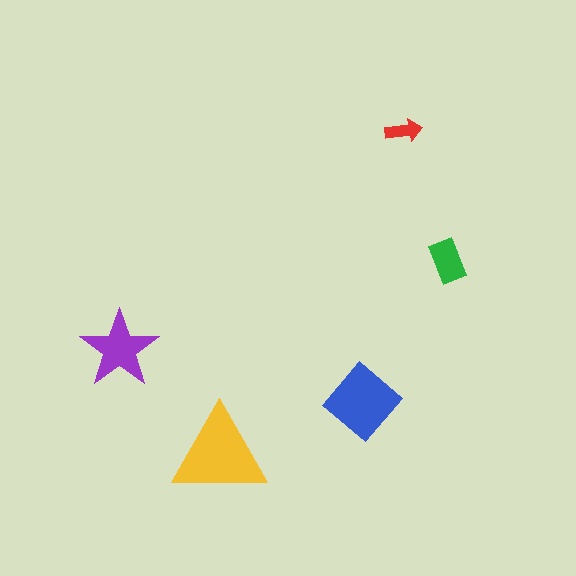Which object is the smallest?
The red arrow.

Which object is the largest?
The yellow triangle.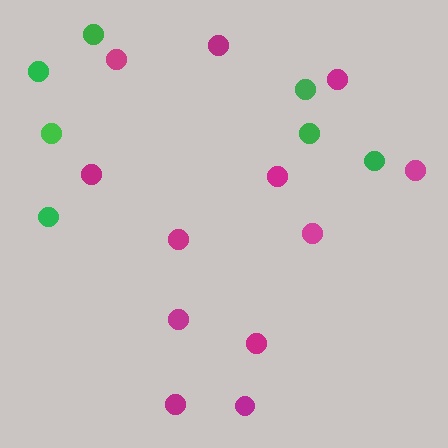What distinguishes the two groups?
There are 2 groups: one group of magenta circles (12) and one group of green circles (7).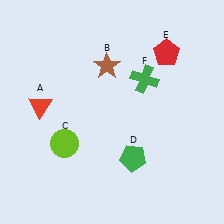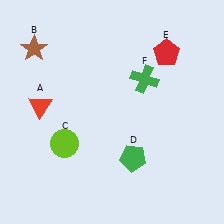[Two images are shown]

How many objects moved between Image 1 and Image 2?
1 object moved between the two images.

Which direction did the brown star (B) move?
The brown star (B) moved left.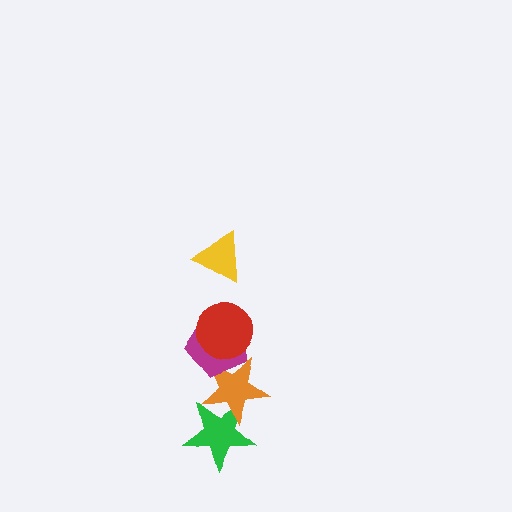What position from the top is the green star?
The green star is 5th from the top.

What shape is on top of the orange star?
The magenta pentagon is on top of the orange star.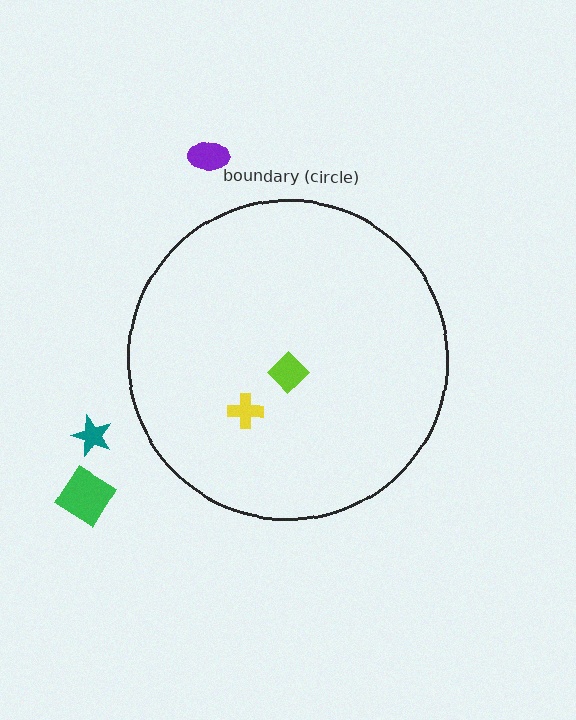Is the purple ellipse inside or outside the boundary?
Outside.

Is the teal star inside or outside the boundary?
Outside.